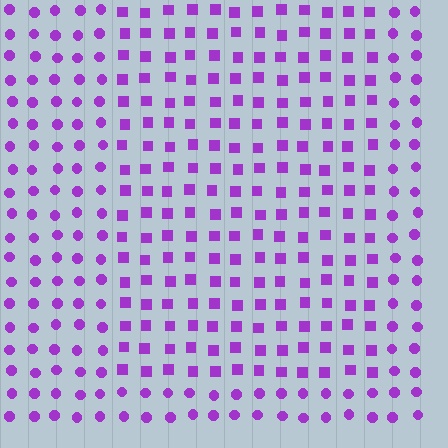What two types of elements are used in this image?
The image uses squares inside the rectangle region and circles outside it.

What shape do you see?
I see a rectangle.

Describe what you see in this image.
The image is filled with small purple elements arranged in a uniform grid. A rectangle-shaped region contains squares, while the surrounding area contains circles. The boundary is defined purely by the change in element shape.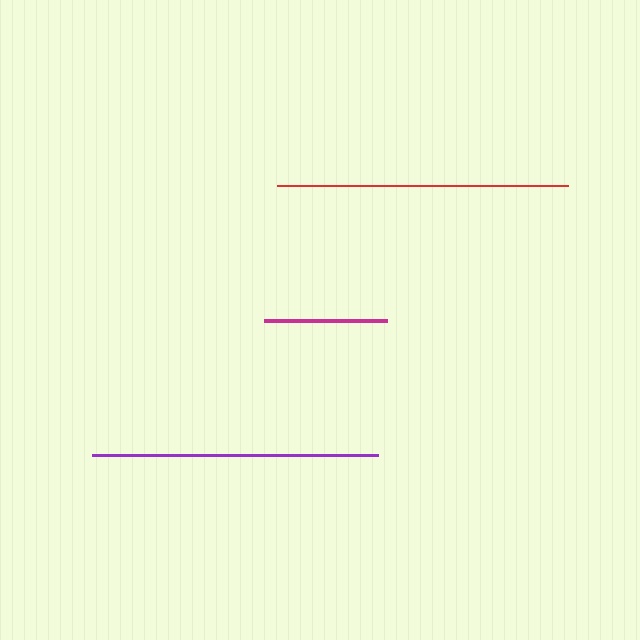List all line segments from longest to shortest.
From longest to shortest: red, purple, magenta.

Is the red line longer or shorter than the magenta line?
The red line is longer than the magenta line.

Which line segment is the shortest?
The magenta line is the shortest at approximately 123 pixels.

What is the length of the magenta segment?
The magenta segment is approximately 123 pixels long.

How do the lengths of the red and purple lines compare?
The red and purple lines are approximately the same length.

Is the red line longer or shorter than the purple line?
The red line is longer than the purple line.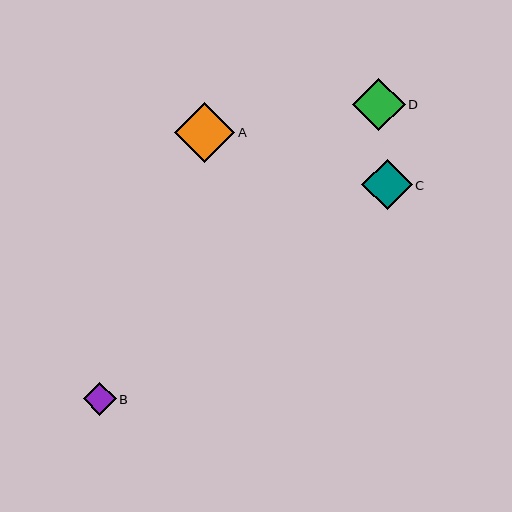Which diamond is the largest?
Diamond A is the largest with a size of approximately 60 pixels.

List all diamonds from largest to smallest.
From largest to smallest: A, D, C, B.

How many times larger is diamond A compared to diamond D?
Diamond A is approximately 1.1 times the size of diamond D.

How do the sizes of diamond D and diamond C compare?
Diamond D and diamond C are approximately the same size.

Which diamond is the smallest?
Diamond B is the smallest with a size of approximately 33 pixels.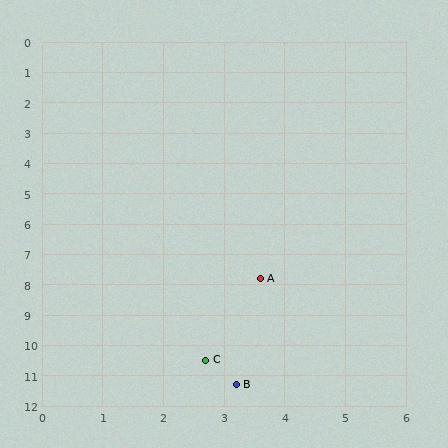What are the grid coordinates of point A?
Point A is at approximately (3.6, 7.8).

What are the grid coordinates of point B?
Point B is at approximately (3.2, 11.3).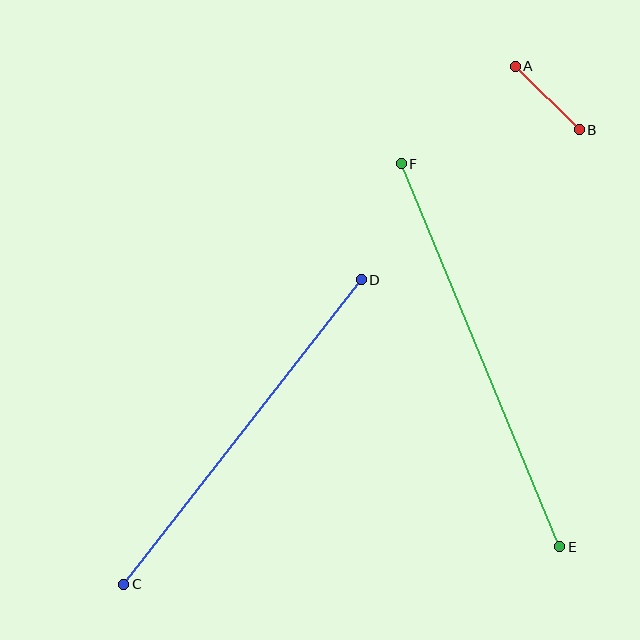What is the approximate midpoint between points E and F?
The midpoint is at approximately (480, 355) pixels.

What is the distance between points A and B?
The distance is approximately 90 pixels.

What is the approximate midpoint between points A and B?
The midpoint is at approximately (547, 98) pixels.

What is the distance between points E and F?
The distance is approximately 415 pixels.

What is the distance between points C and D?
The distance is approximately 386 pixels.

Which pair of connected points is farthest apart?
Points E and F are farthest apart.